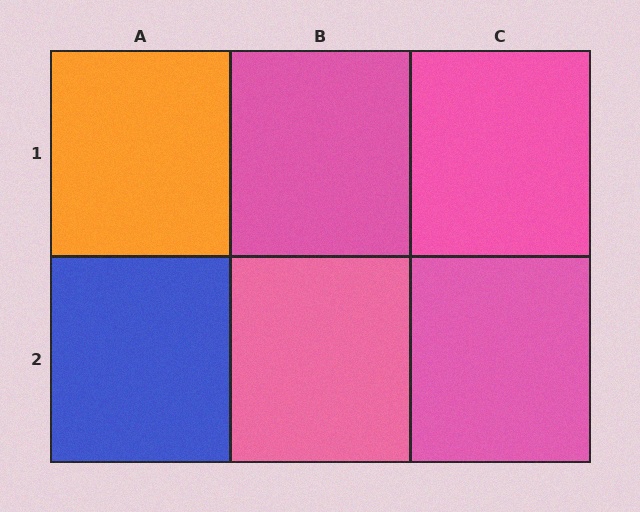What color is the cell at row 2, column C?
Pink.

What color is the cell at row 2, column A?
Blue.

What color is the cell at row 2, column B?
Pink.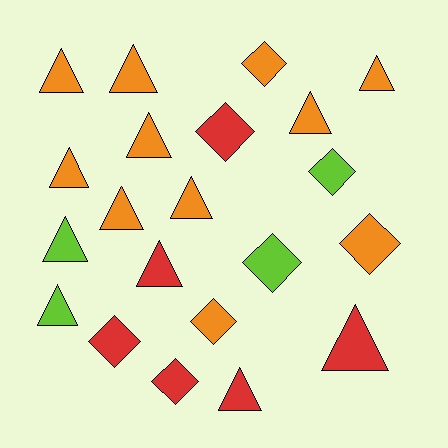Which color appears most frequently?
Orange, with 11 objects.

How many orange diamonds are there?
There are 3 orange diamonds.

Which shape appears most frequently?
Triangle, with 13 objects.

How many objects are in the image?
There are 21 objects.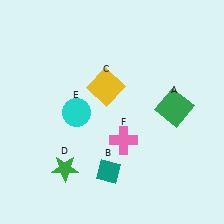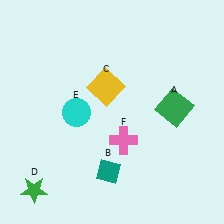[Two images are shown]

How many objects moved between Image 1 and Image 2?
1 object moved between the two images.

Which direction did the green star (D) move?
The green star (D) moved left.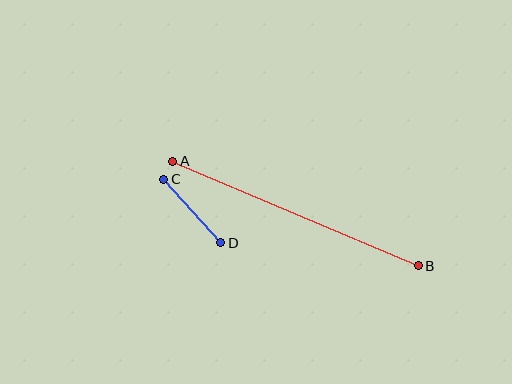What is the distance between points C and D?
The distance is approximately 86 pixels.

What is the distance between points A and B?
The distance is approximately 267 pixels.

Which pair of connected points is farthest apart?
Points A and B are farthest apart.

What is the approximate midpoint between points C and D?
The midpoint is at approximately (192, 211) pixels.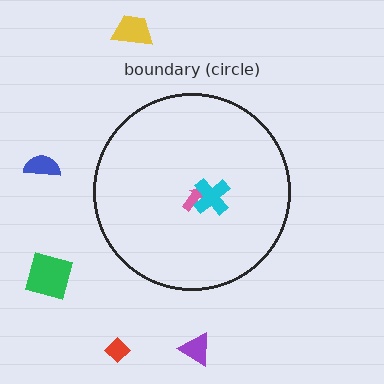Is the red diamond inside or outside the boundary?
Outside.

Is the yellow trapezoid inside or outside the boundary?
Outside.